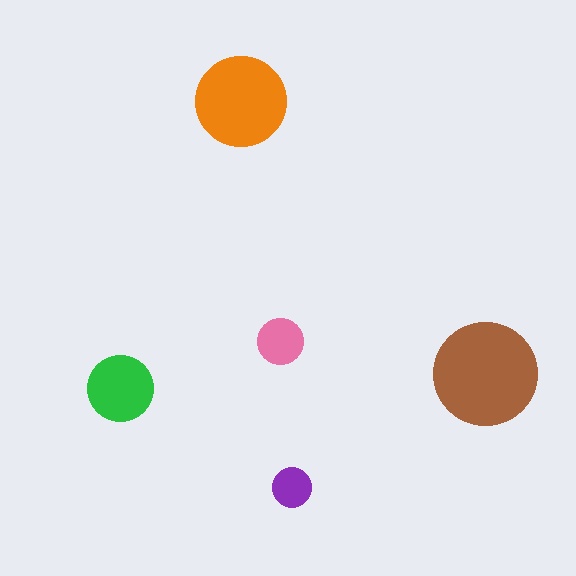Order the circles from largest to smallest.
the brown one, the orange one, the green one, the pink one, the purple one.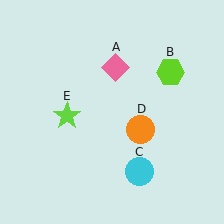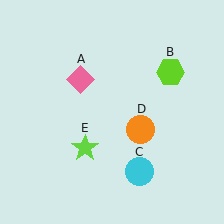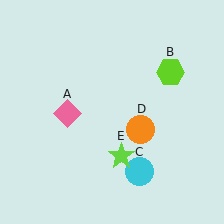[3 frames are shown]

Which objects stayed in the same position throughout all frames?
Lime hexagon (object B) and cyan circle (object C) and orange circle (object D) remained stationary.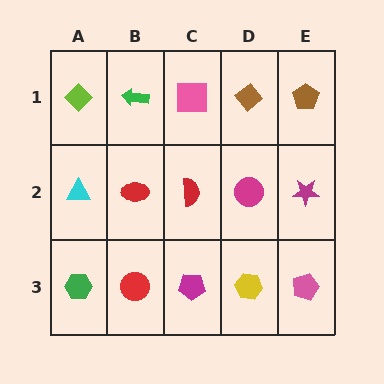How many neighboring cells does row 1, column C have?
3.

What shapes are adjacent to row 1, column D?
A magenta circle (row 2, column D), a pink square (row 1, column C), a brown pentagon (row 1, column E).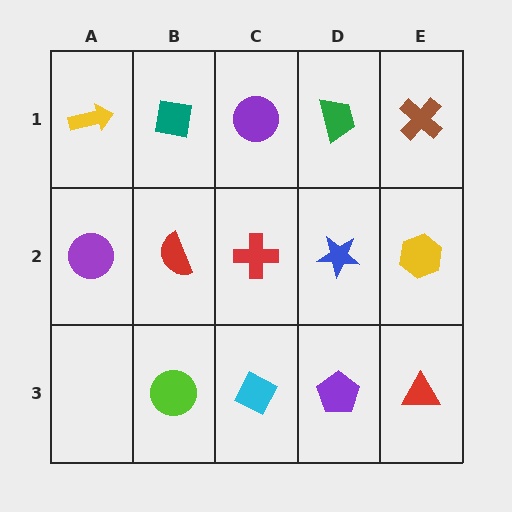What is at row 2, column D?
A blue star.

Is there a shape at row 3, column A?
No, that cell is empty.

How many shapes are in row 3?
4 shapes.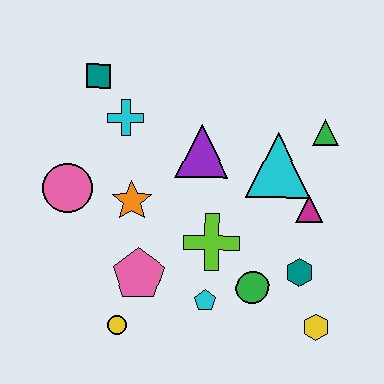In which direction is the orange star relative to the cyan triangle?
The orange star is to the left of the cyan triangle.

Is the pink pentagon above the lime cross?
No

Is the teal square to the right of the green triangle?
No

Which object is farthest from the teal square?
The yellow hexagon is farthest from the teal square.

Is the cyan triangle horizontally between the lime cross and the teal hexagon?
Yes